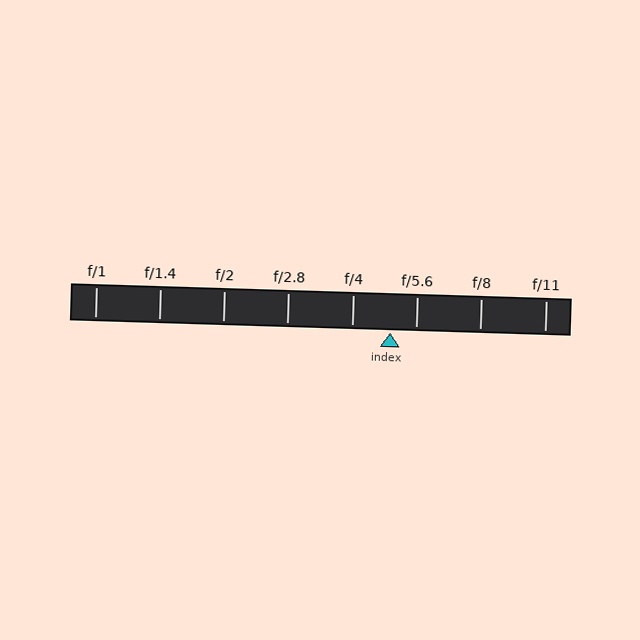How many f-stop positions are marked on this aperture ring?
There are 8 f-stop positions marked.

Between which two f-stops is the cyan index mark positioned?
The index mark is between f/4 and f/5.6.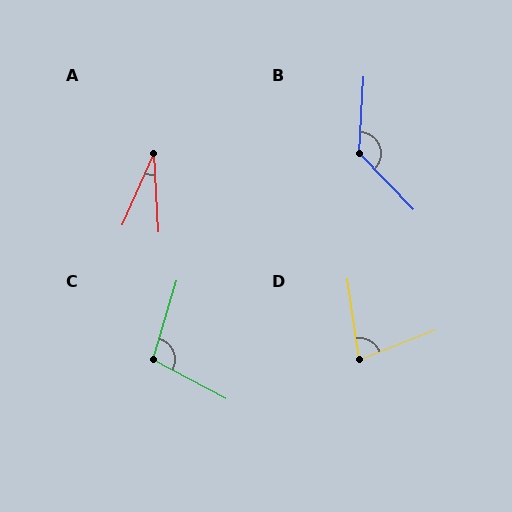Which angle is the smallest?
A, at approximately 27 degrees.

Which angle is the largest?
B, at approximately 133 degrees.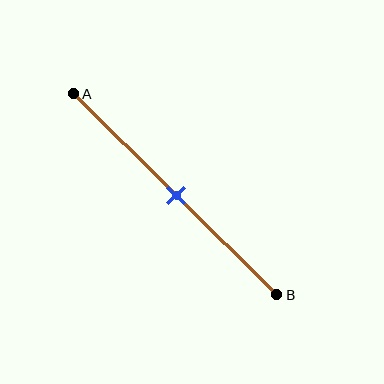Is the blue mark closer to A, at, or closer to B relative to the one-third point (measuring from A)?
The blue mark is closer to point B than the one-third point of segment AB.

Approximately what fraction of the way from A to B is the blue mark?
The blue mark is approximately 50% of the way from A to B.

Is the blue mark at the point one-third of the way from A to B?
No, the mark is at about 50% from A, not at the 33% one-third point.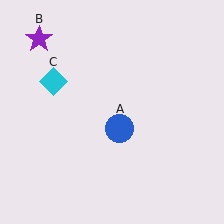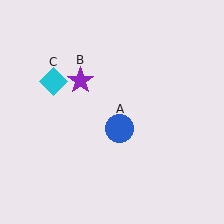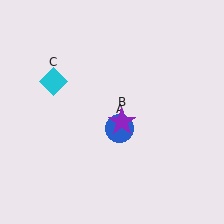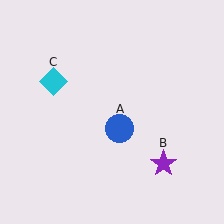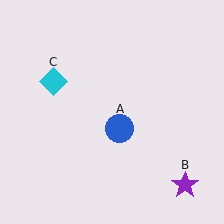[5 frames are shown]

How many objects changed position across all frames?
1 object changed position: purple star (object B).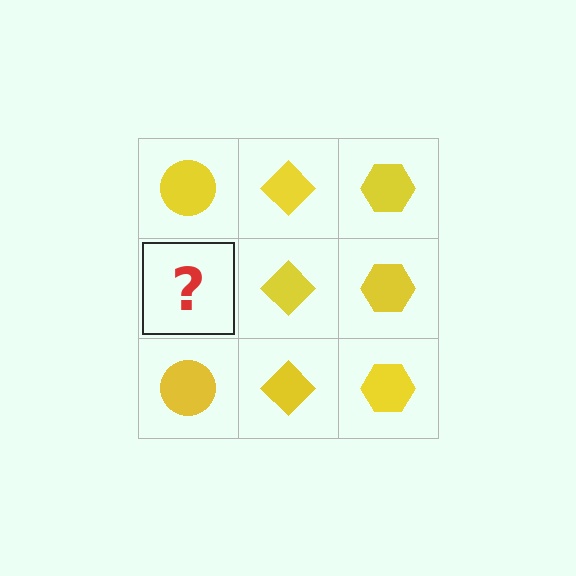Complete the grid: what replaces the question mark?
The question mark should be replaced with a yellow circle.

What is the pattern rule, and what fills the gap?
The rule is that each column has a consistent shape. The gap should be filled with a yellow circle.